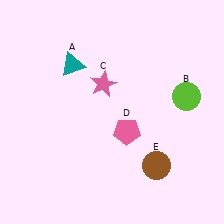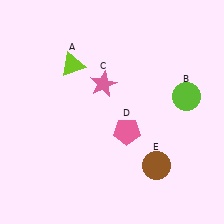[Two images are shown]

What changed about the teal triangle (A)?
In Image 1, A is teal. In Image 2, it changed to lime.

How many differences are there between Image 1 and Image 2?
There is 1 difference between the two images.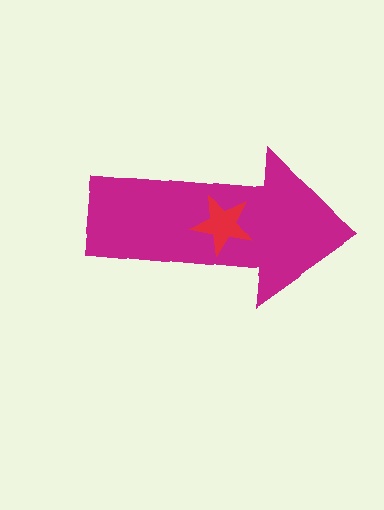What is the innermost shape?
The red star.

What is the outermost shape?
The magenta arrow.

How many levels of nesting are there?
2.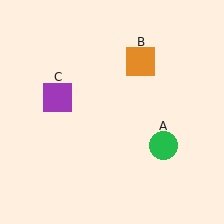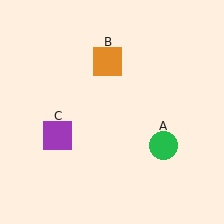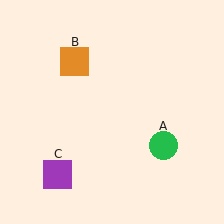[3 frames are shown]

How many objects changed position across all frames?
2 objects changed position: orange square (object B), purple square (object C).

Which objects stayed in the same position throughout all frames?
Green circle (object A) remained stationary.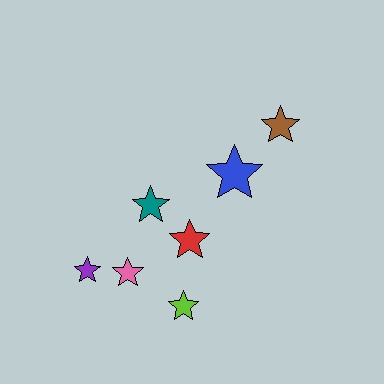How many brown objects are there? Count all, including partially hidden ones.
There is 1 brown object.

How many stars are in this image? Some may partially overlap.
There are 7 stars.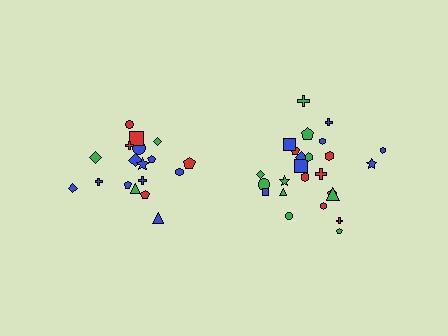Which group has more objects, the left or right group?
The right group.